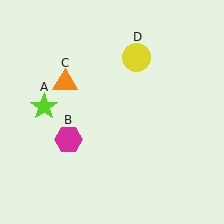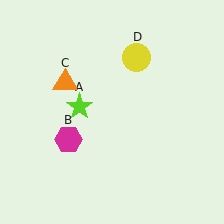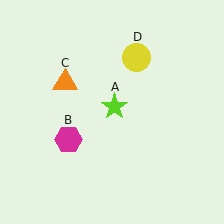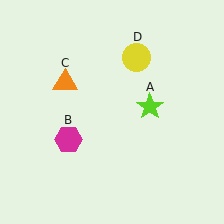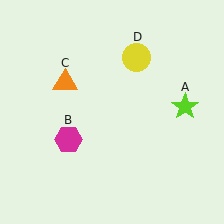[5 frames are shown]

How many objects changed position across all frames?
1 object changed position: lime star (object A).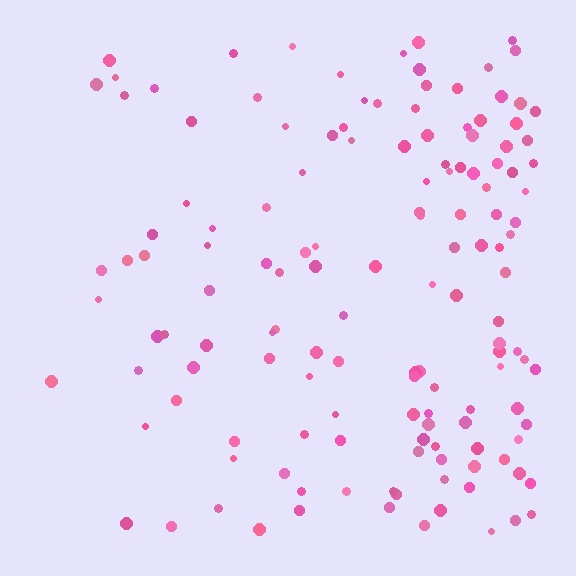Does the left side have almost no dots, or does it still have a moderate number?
Still a moderate number, just noticeably fewer than the right.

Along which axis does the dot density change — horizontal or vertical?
Horizontal.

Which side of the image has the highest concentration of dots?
The right.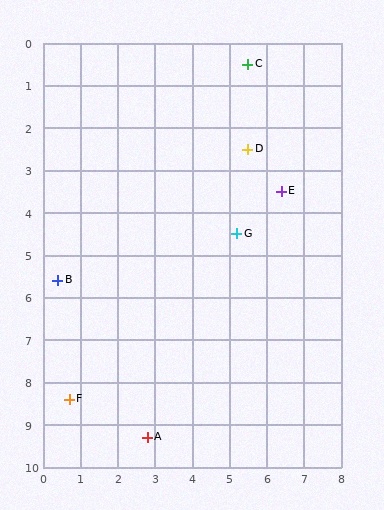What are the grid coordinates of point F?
Point F is at approximately (0.7, 8.4).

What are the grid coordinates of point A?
Point A is at approximately (2.8, 9.3).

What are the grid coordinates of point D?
Point D is at approximately (5.5, 2.5).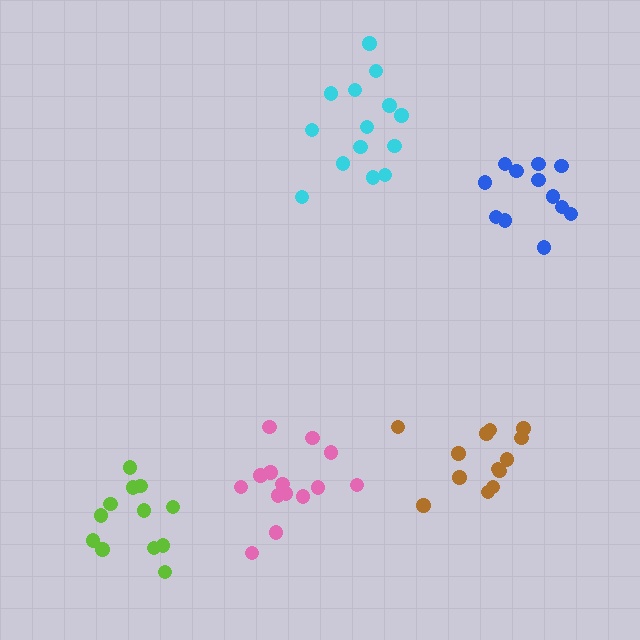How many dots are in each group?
Group 1: 14 dots, Group 2: 13 dots, Group 3: 12 dots, Group 4: 14 dots, Group 5: 12 dots (65 total).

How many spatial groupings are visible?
There are 5 spatial groupings.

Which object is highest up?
The cyan cluster is topmost.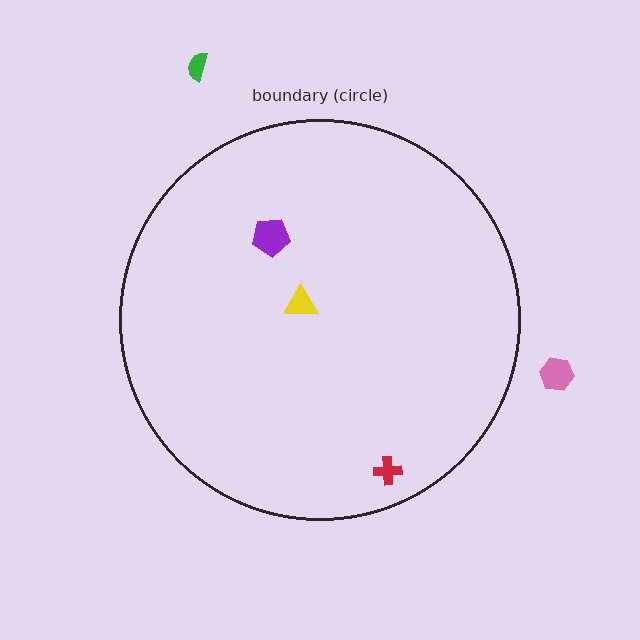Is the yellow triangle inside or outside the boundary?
Inside.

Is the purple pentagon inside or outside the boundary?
Inside.